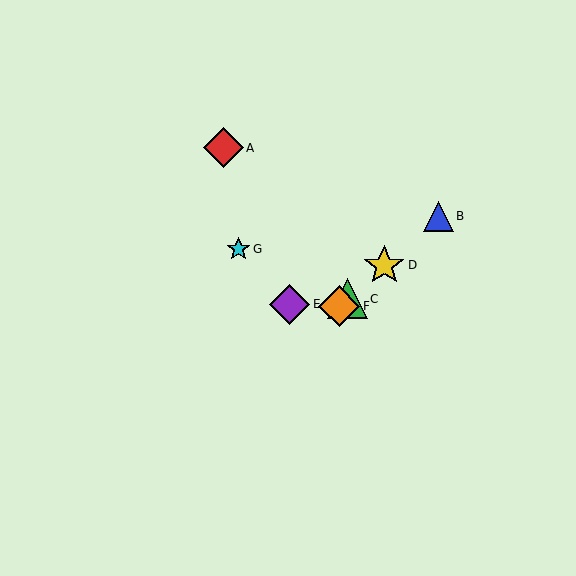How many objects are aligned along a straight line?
4 objects (B, C, D, F) are aligned along a straight line.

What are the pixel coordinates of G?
Object G is at (238, 249).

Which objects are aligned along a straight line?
Objects B, C, D, F are aligned along a straight line.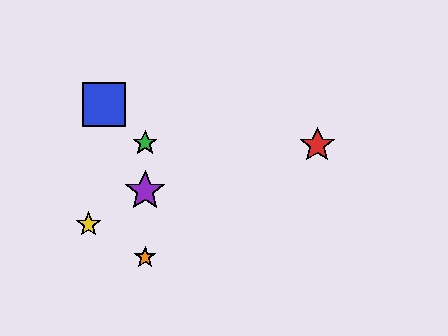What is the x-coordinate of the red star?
The red star is at x≈317.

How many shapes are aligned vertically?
3 shapes (the green star, the purple star, the orange star) are aligned vertically.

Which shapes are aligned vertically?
The green star, the purple star, the orange star are aligned vertically.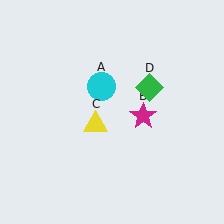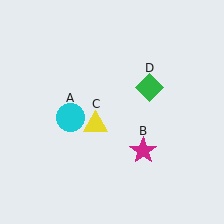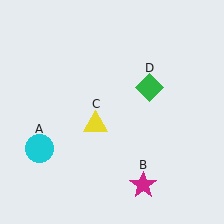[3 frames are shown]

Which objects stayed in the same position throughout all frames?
Yellow triangle (object C) and green diamond (object D) remained stationary.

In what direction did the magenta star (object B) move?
The magenta star (object B) moved down.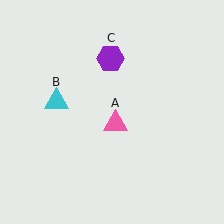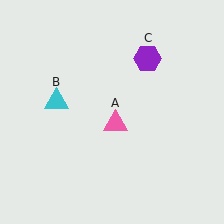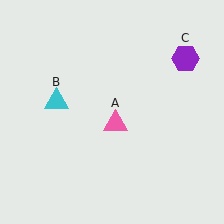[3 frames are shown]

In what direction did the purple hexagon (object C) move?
The purple hexagon (object C) moved right.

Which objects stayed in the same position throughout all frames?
Pink triangle (object A) and cyan triangle (object B) remained stationary.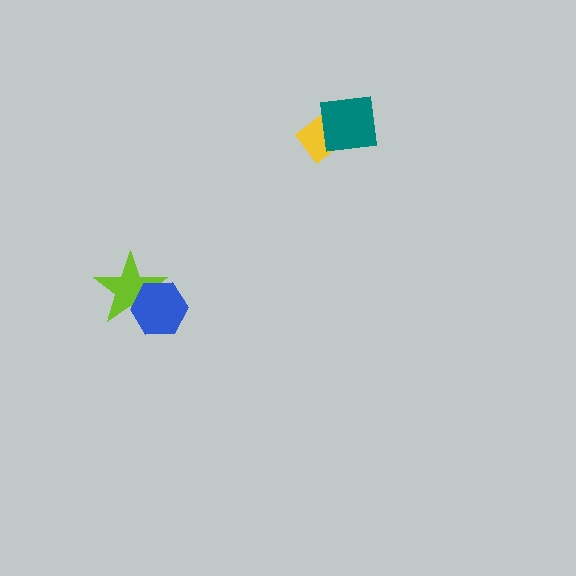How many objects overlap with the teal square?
1 object overlaps with the teal square.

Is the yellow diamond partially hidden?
Yes, it is partially covered by another shape.